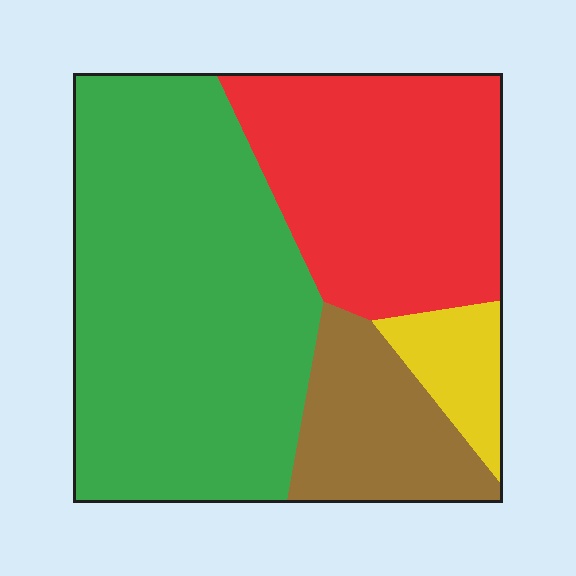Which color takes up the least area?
Yellow, at roughly 5%.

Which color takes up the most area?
Green, at roughly 50%.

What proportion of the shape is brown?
Brown takes up about one eighth (1/8) of the shape.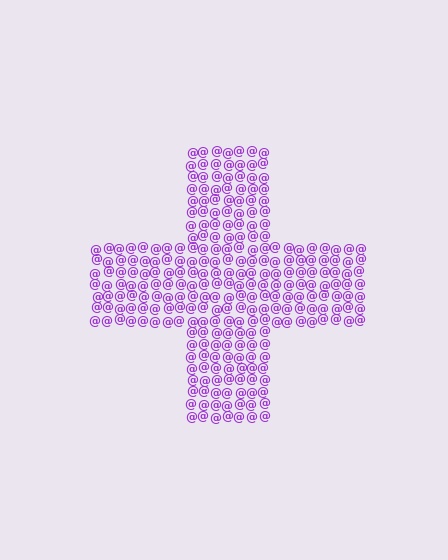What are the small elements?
The small elements are at signs.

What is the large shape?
The large shape is a cross.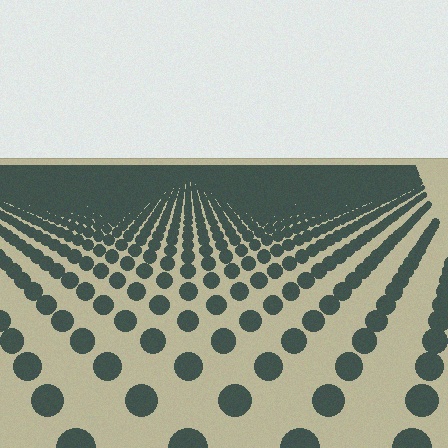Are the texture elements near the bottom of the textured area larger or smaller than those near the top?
Larger. Near the bottom, elements are closer to the viewer and appear at a bigger on-screen size.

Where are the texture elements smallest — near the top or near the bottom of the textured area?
Near the top.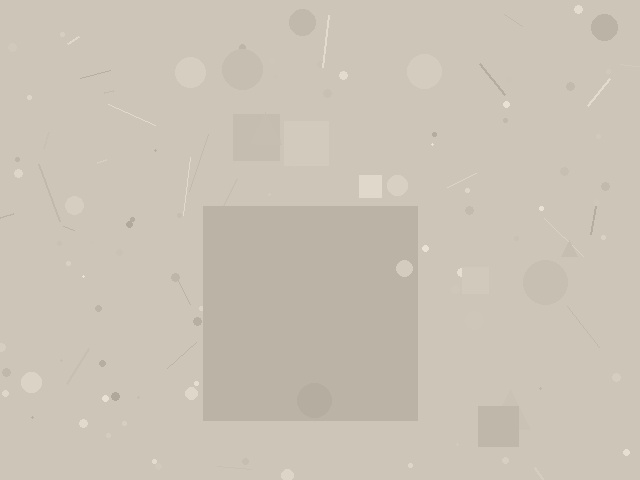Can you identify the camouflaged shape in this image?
The camouflaged shape is a square.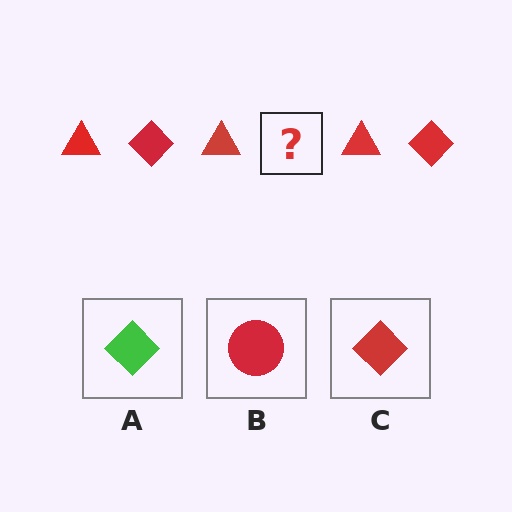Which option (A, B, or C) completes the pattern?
C.